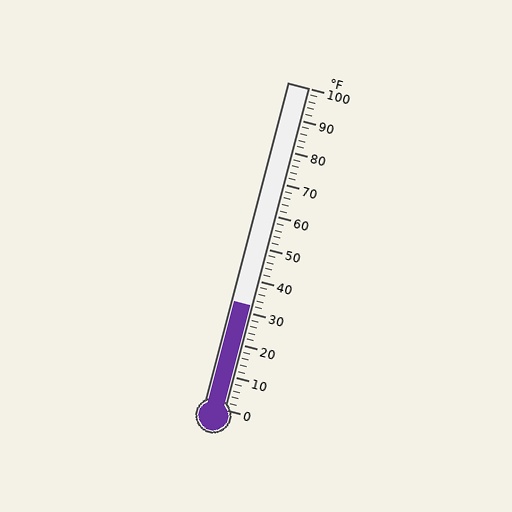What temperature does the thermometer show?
The thermometer shows approximately 32°F.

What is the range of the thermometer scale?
The thermometer scale ranges from 0°F to 100°F.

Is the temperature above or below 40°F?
The temperature is below 40°F.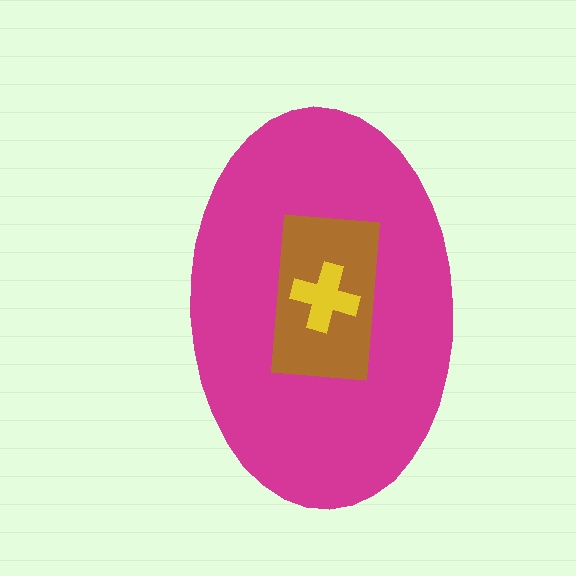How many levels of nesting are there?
3.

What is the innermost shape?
The yellow cross.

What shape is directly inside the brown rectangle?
The yellow cross.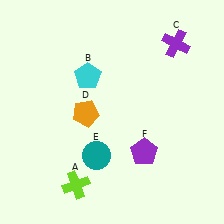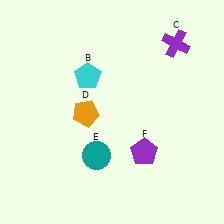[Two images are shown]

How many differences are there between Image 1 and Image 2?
There is 1 difference between the two images.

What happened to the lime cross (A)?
The lime cross (A) was removed in Image 2. It was in the bottom-left area of Image 1.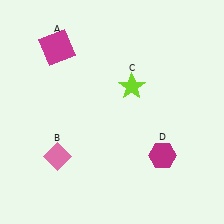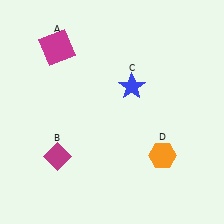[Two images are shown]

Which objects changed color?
B changed from pink to magenta. C changed from lime to blue. D changed from magenta to orange.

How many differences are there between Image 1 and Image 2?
There are 3 differences between the two images.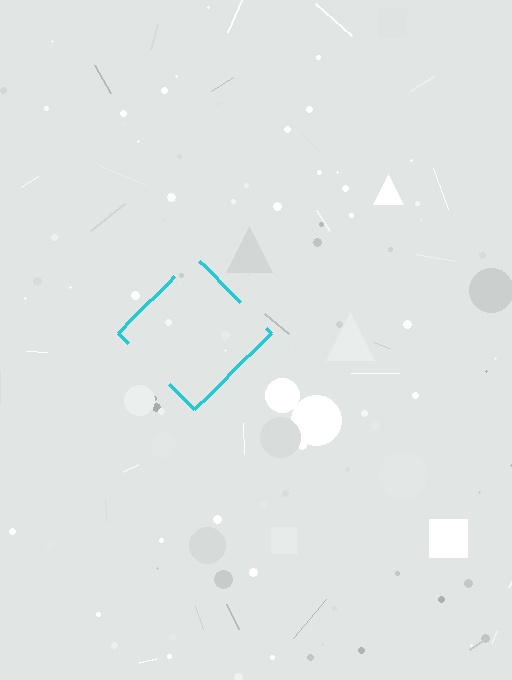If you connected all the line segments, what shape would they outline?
They would outline a diamond.